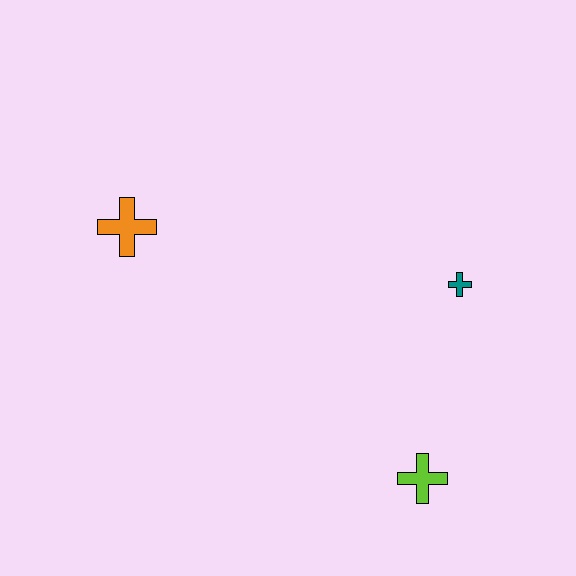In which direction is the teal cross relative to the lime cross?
The teal cross is above the lime cross.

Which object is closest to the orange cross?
The teal cross is closest to the orange cross.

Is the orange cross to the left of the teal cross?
Yes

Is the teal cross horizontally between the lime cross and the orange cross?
No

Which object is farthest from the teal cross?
The orange cross is farthest from the teal cross.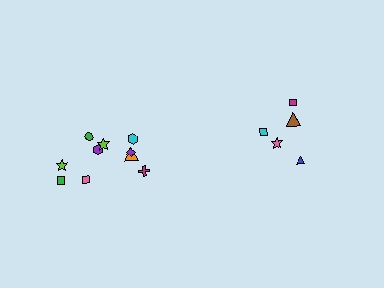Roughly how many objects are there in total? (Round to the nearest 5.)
Roughly 15 objects in total.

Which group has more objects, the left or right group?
The left group.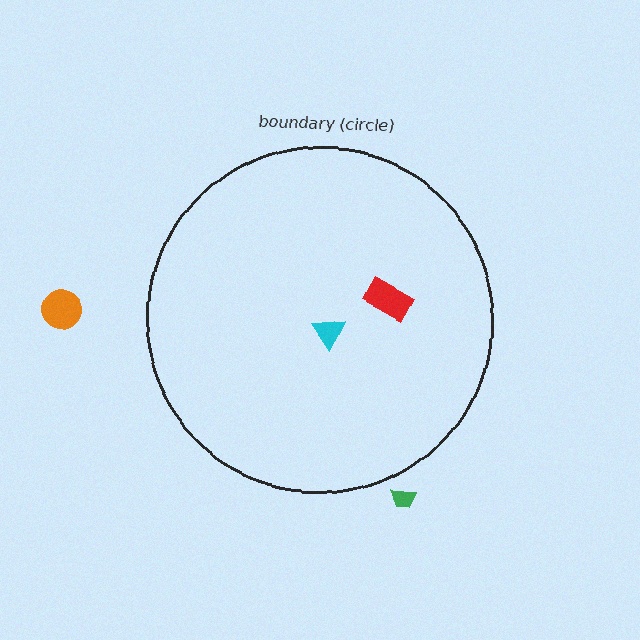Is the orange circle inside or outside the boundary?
Outside.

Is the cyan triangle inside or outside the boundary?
Inside.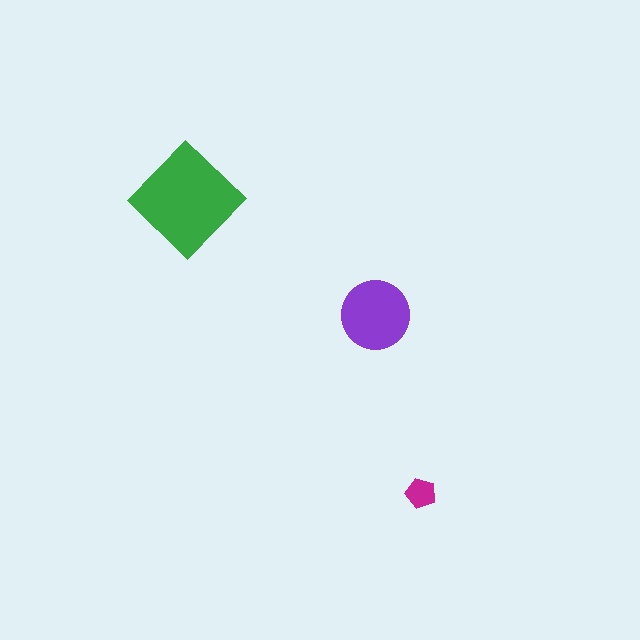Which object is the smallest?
The magenta pentagon.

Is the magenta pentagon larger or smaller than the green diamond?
Smaller.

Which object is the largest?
The green diamond.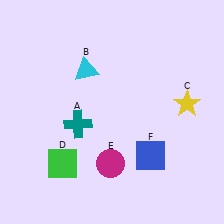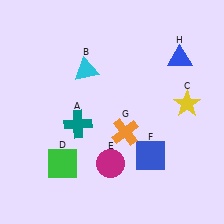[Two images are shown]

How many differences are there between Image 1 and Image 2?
There are 2 differences between the two images.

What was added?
An orange cross (G), a blue triangle (H) were added in Image 2.